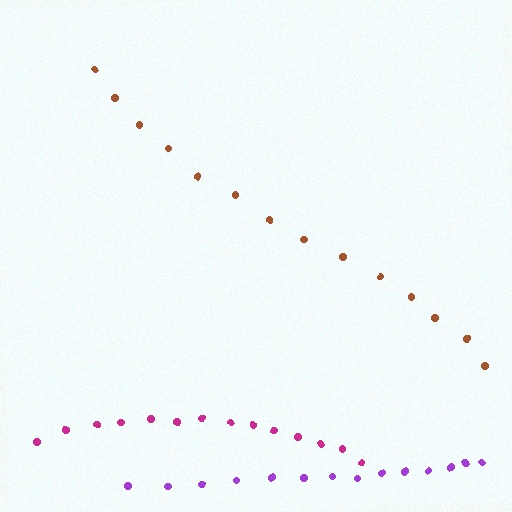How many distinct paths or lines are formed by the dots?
There are 3 distinct paths.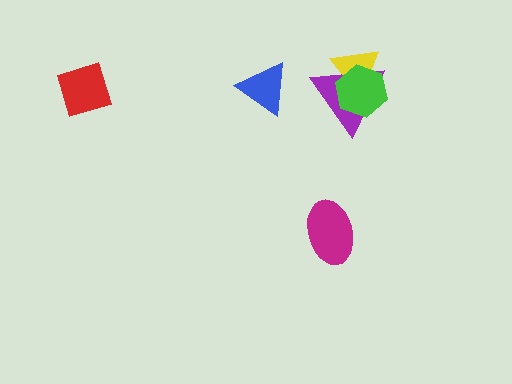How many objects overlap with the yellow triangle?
2 objects overlap with the yellow triangle.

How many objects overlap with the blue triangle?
0 objects overlap with the blue triangle.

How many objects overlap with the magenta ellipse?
0 objects overlap with the magenta ellipse.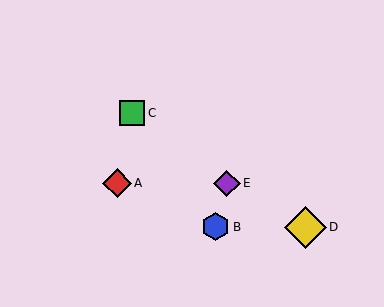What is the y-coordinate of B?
Object B is at y≈227.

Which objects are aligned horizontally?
Objects A, E are aligned horizontally.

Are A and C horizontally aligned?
No, A is at y≈183 and C is at y≈113.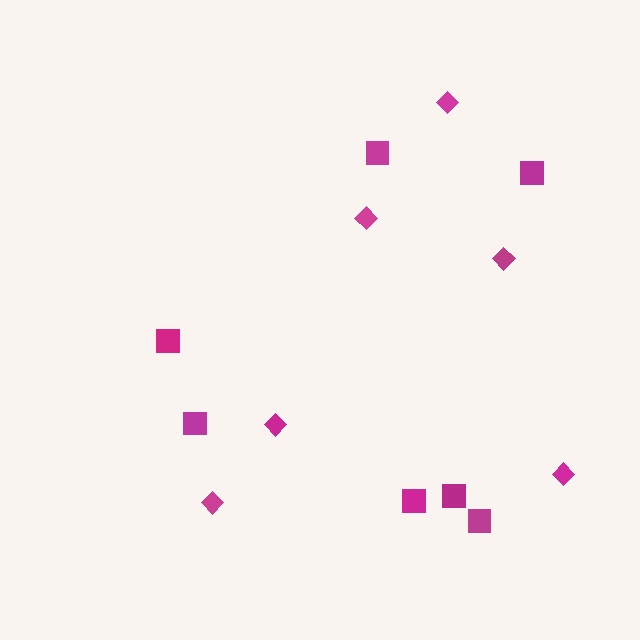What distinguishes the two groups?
There are 2 groups: one group of diamonds (6) and one group of squares (7).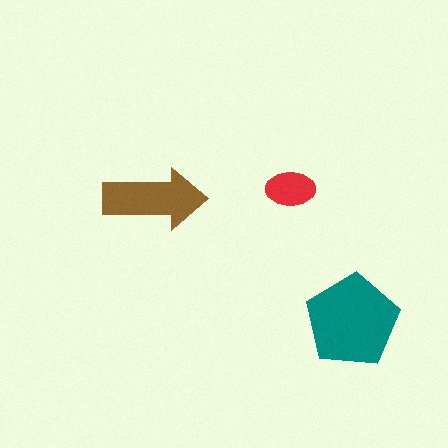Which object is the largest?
The teal pentagon.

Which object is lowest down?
The teal pentagon is bottommost.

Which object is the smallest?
The red ellipse.